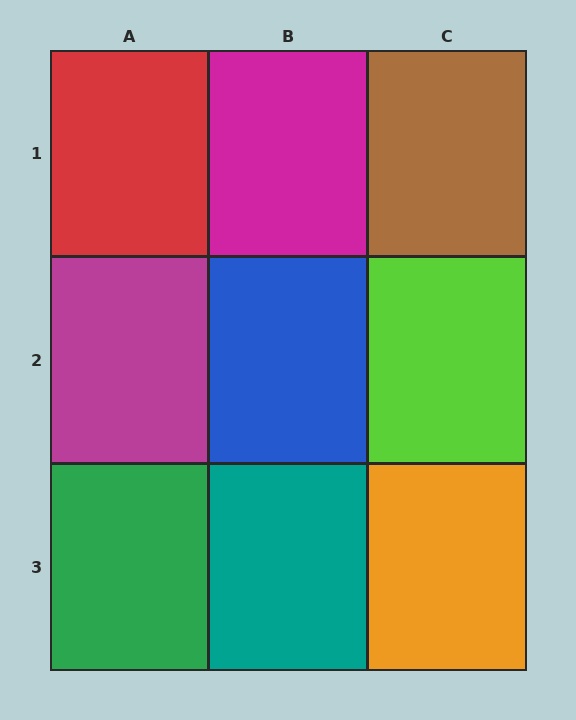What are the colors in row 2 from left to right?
Magenta, blue, lime.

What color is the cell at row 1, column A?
Red.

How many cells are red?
1 cell is red.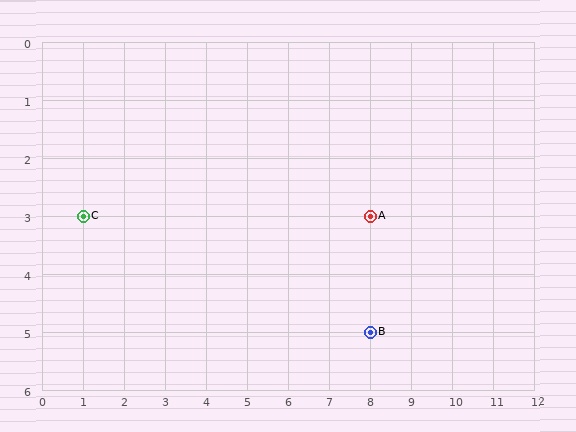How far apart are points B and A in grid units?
Points B and A are 2 rows apart.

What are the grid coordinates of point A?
Point A is at grid coordinates (8, 3).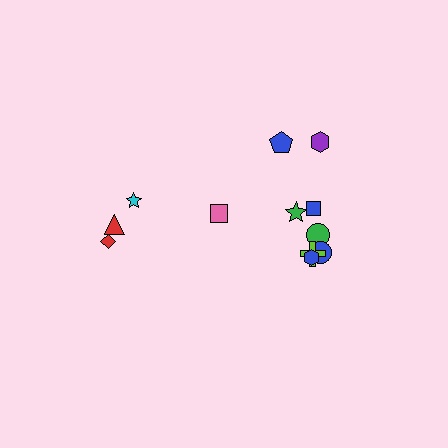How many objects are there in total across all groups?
There are 12 objects.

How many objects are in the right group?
There are 8 objects.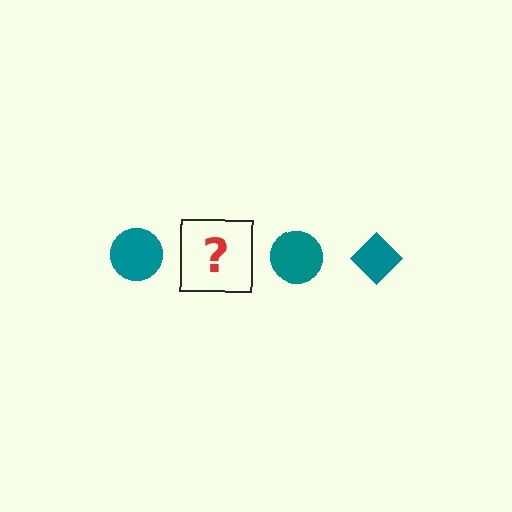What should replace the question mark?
The question mark should be replaced with a teal diamond.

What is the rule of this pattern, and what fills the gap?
The rule is that the pattern cycles through circle, diamond shapes in teal. The gap should be filled with a teal diamond.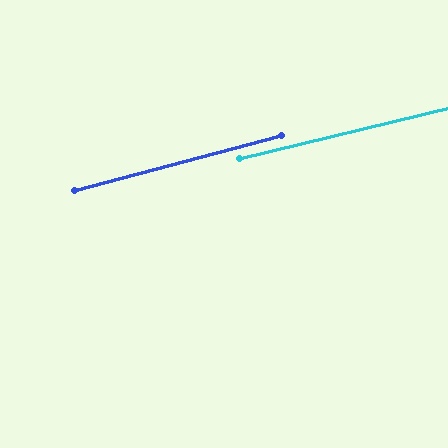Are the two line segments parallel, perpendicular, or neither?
Parallel — their directions differ by only 1.4°.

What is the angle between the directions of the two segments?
Approximately 1 degree.